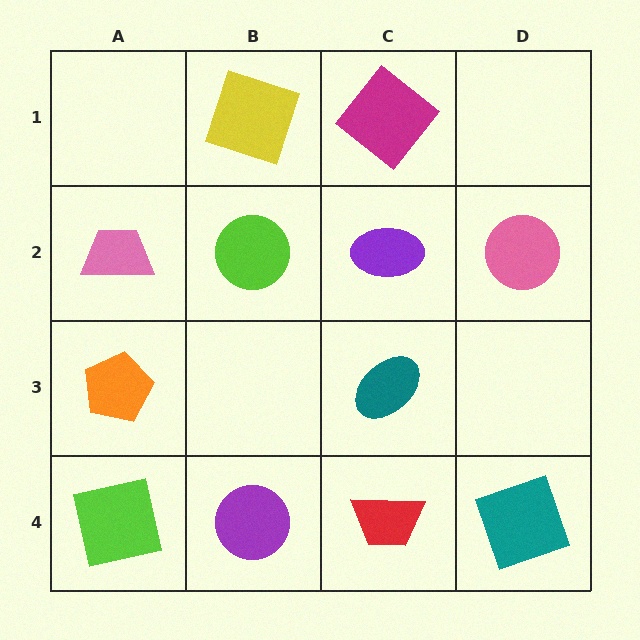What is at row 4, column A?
A lime square.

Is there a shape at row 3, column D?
No, that cell is empty.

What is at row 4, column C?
A red trapezoid.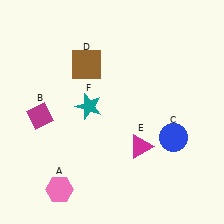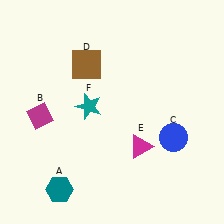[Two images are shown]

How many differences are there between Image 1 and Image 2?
There is 1 difference between the two images.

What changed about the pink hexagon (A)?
In Image 1, A is pink. In Image 2, it changed to teal.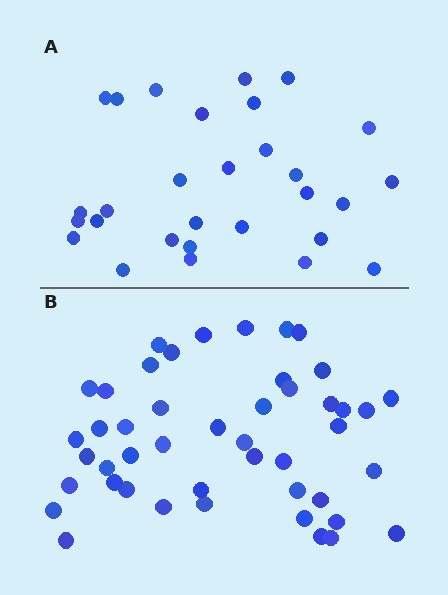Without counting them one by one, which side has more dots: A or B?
Region B (the bottom region) has more dots.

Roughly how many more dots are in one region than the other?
Region B has approximately 15 more dots than region A.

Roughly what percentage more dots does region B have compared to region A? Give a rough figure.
About 60% more.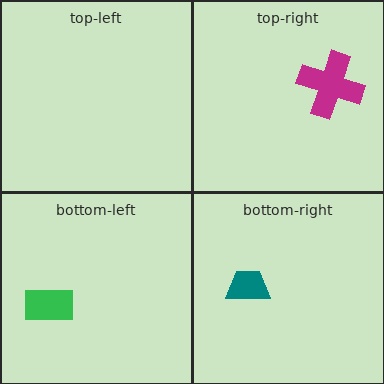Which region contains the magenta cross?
The top-right region.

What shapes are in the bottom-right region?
The teal trapezoid.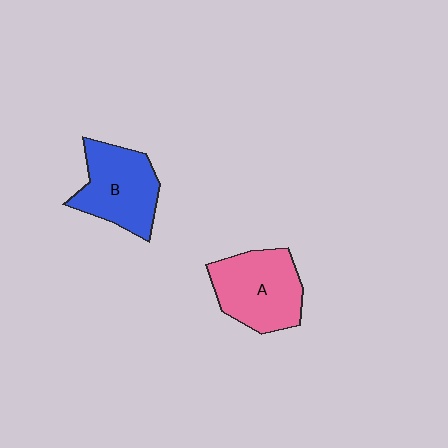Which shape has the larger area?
Shape A (pink).